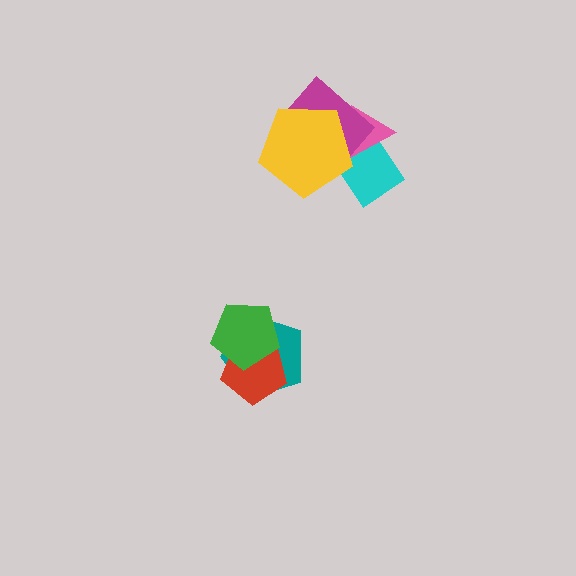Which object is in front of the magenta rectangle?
The yellow pentagon is in front of the magenta rectangle.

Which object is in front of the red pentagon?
The green pentagon is in front of the red pentagon.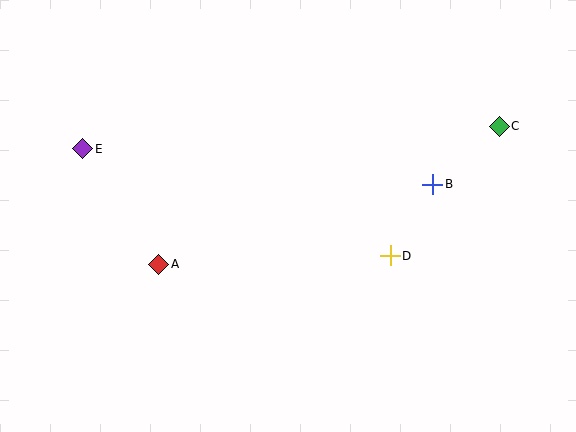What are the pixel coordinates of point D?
Point D is at (390, 256).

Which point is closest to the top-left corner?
Point E is closest to the top-left corner.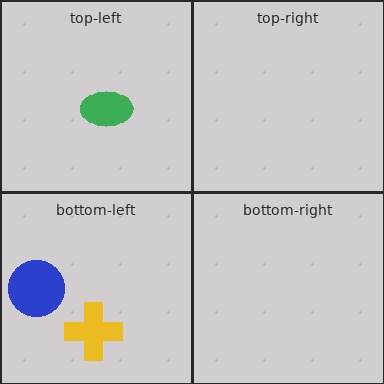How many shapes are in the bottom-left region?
2.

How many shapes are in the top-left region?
1.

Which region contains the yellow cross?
The bottom-left region.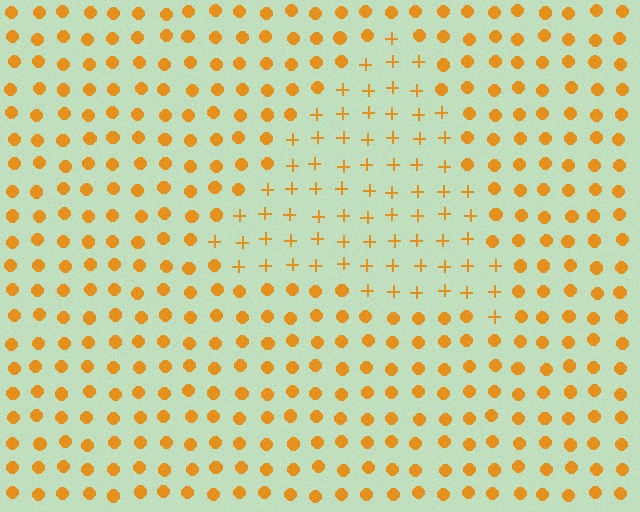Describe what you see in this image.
The image is filled with small orange elements arranged in a uniform grid. A triangle-shaped region contains plus signs, while the surrounding area contains circles. The boundary is defined purely by the change in element shape.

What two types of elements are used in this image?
The image uses plus signs inside the triangle region and circles outside it.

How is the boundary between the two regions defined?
The boundary is defined by a change in element shape: plus signs inside vs. circles outside. All elements share the same color and spacing.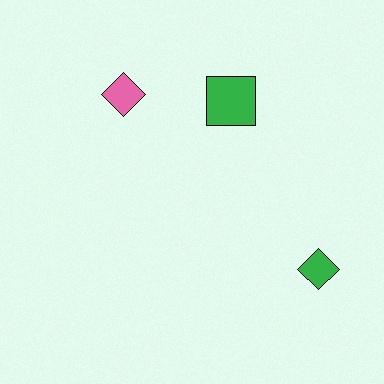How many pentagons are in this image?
There are no pentagons.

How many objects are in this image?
There are 3 objects.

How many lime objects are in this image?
There are no lime objects.